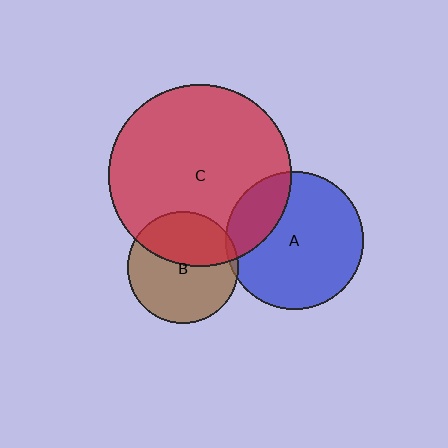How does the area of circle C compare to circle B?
Approximately 2.7 times.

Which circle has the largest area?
Circle C (red).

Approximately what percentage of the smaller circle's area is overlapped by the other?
Approximately 5%.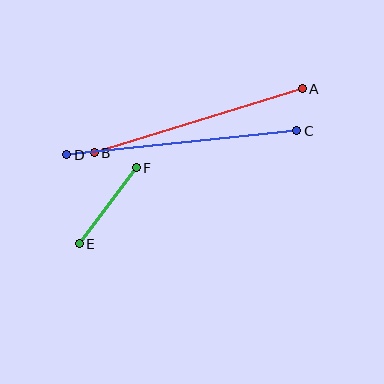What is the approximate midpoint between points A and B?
The midpoint is at approximately (198, 121) pixels.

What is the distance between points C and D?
The distance is approximately 231 pixels.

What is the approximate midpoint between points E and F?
The midpoint is at approximately (108, 206) pixels.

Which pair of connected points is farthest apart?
Points C and D are farthest apart.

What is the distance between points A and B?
The distance is approximately 218 pixels.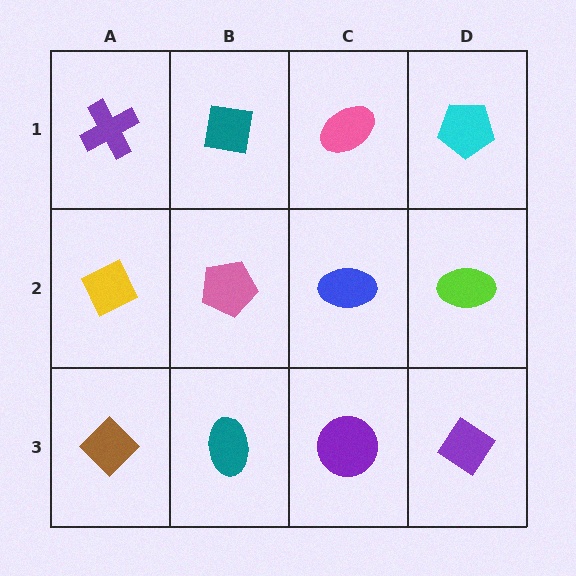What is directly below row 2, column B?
A teal ellipse.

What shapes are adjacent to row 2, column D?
A cyan pentagon (row 1, column D), a purple diamond (row 3, column D), a blue ellipse (row 2, column C).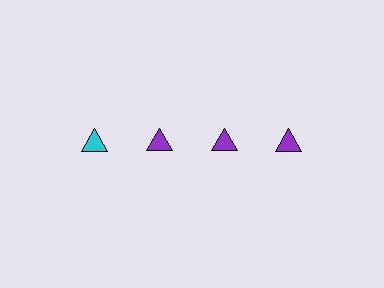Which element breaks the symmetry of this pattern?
The cyan triangle in the top row, leftmost column breaks the symmetry. All other shapes are purple triangles.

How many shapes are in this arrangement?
There are 4 shapes arranged in a grid pattern.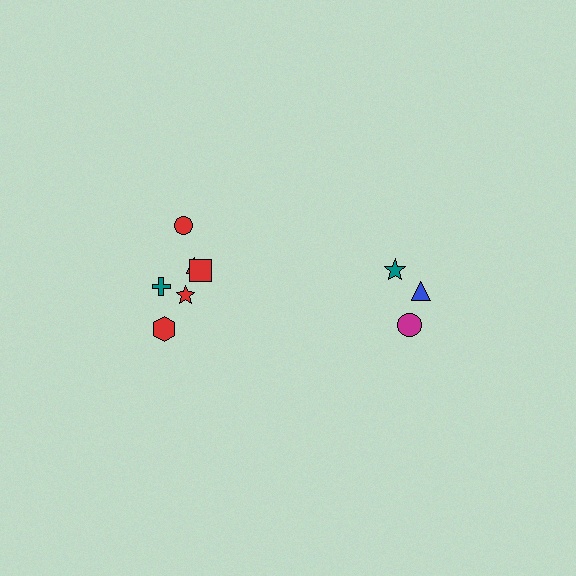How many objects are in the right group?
There are 3 objects.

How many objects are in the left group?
There are 6 objects.